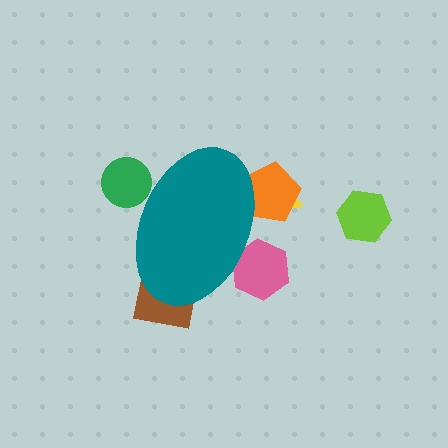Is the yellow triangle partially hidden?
Yes, the yellow triangle is partially hidden behind the teal ellipse.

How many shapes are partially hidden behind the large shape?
5 shapes are partially hidden.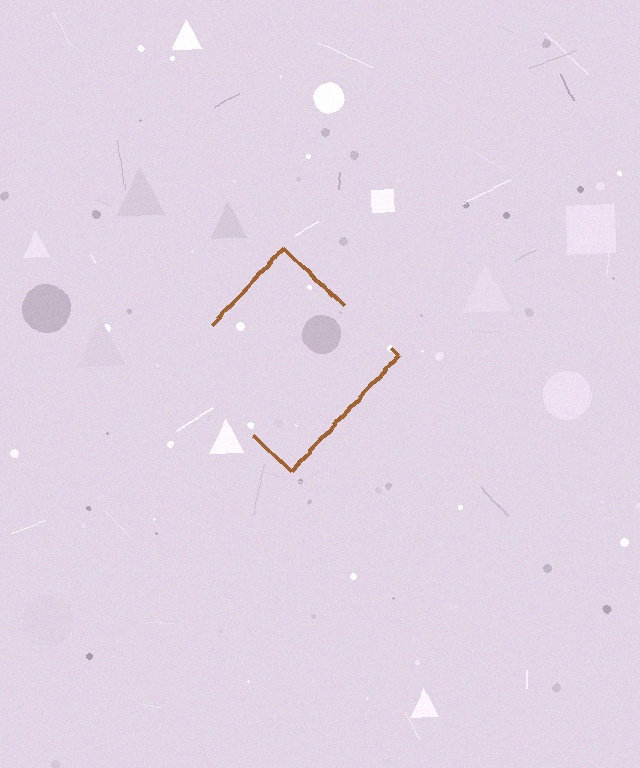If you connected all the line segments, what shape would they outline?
They would outline a diamond.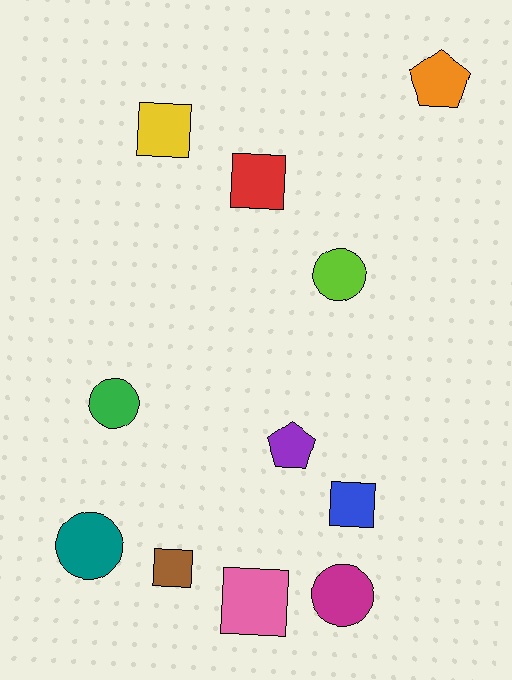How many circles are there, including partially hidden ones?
There are 4 circles.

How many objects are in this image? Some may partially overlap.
There are 11 objects.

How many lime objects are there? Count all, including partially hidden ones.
There is 1 lime object.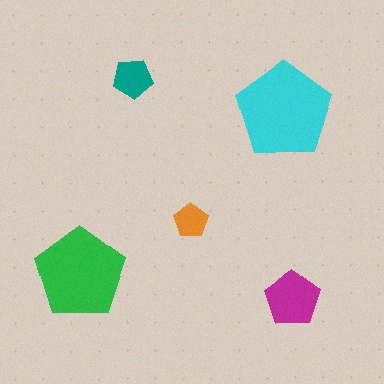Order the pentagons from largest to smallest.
the cyan one, the green one, the magenta one, the teal one, the orange one.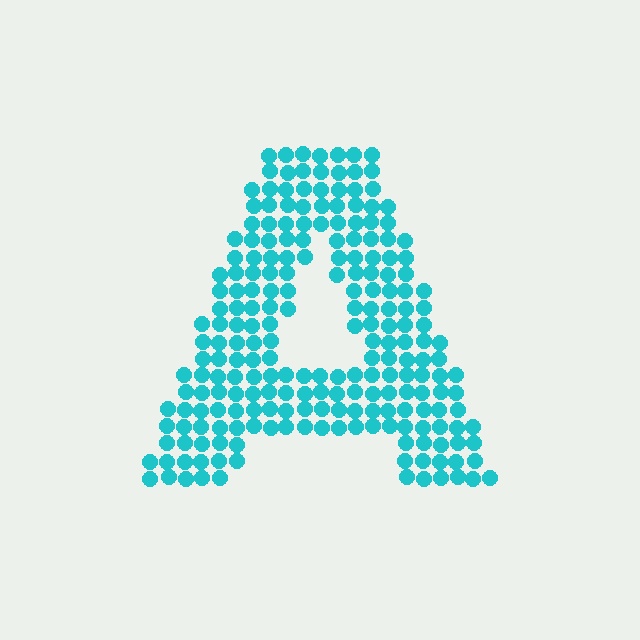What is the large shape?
The large shape is the letter A.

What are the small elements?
The small elements are circles.